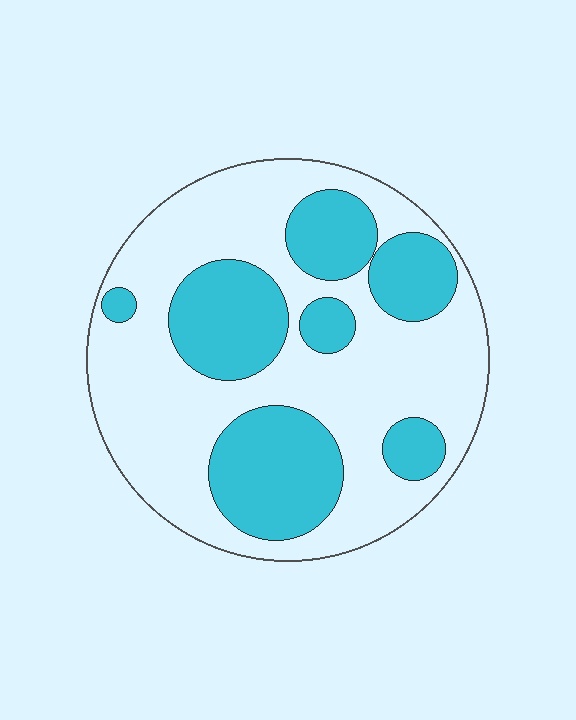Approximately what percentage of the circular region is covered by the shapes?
Approximately 35%.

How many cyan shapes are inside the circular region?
7.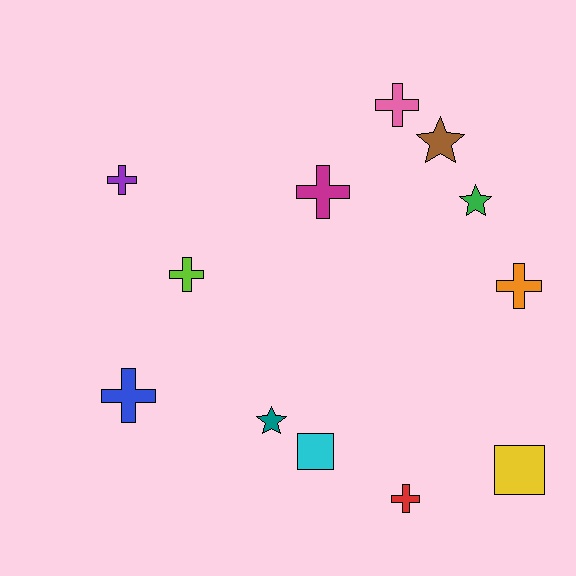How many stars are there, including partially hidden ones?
There are 3 stars.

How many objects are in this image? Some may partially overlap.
There are 12 objects.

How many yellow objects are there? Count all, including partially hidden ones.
There is 1 yellow object.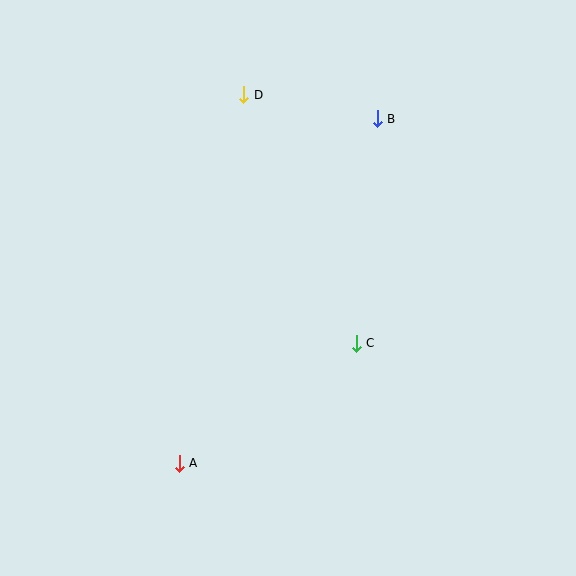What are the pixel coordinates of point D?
Point D is at (244, 95).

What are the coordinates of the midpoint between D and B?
The midpoint between D and B is at (311, 107).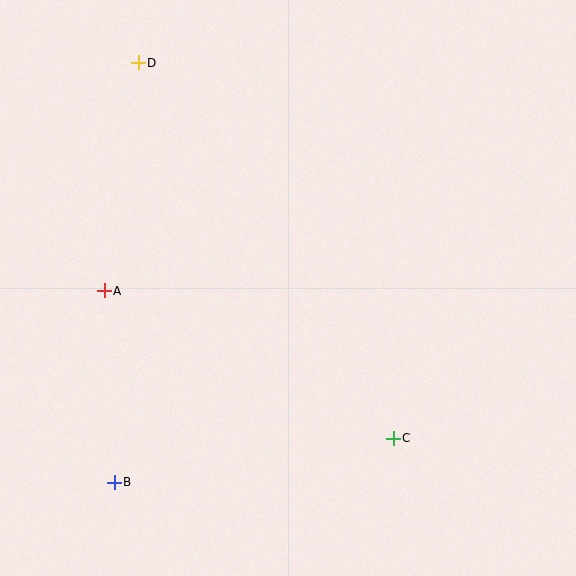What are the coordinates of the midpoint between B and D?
The midpoint between B and D is at (126, 273).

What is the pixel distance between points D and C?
The distance between D and C is 454 pixels.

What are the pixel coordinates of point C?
Point C is at (393, 438).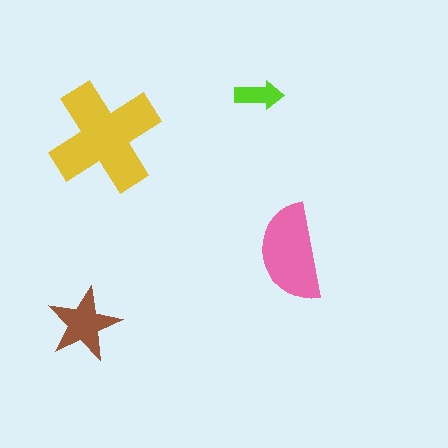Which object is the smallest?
The lime arrow.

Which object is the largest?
The yellow cross.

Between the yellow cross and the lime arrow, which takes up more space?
The yellow cross.